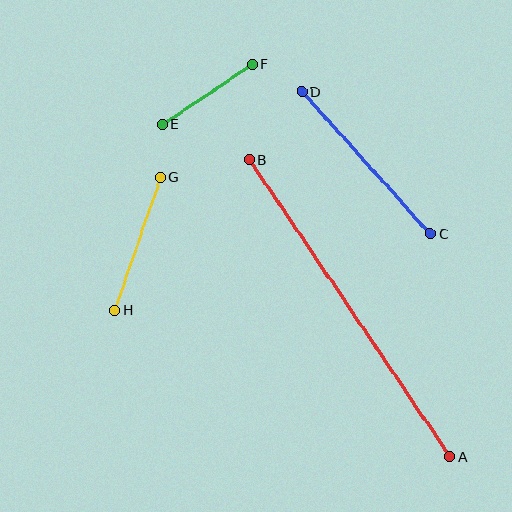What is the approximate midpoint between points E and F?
The midpoint is at approximately (207, 94) pixels.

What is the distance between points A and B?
The distance is approximately 359 pixels.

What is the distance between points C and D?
The distance is approximately 192 pixels.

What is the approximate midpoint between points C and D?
The midpoint is at approximately (366, 163) pixels.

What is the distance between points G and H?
The distance is approximately 140 pixels.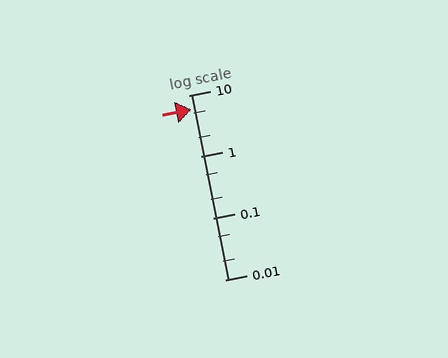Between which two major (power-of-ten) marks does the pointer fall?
The pointer is between 1 and 10.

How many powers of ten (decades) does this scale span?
The scale spans 3 decades, from 0.01 to 10.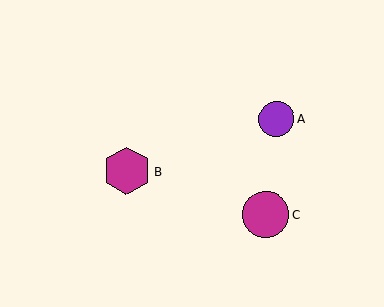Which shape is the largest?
The magenta hexagon (labeled B) is the largest.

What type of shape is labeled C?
Shape C is a magenta circle.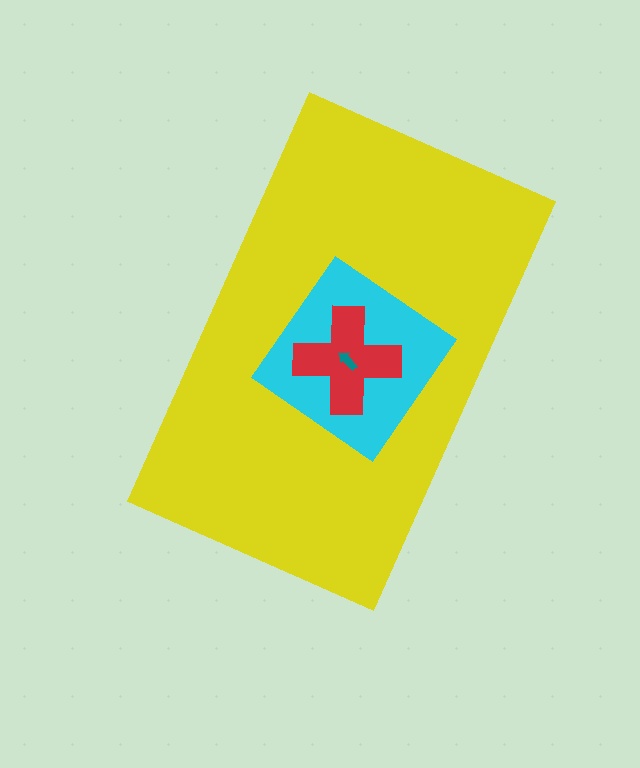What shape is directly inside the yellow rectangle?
The cyan diamond.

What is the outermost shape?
The yellow rectangle.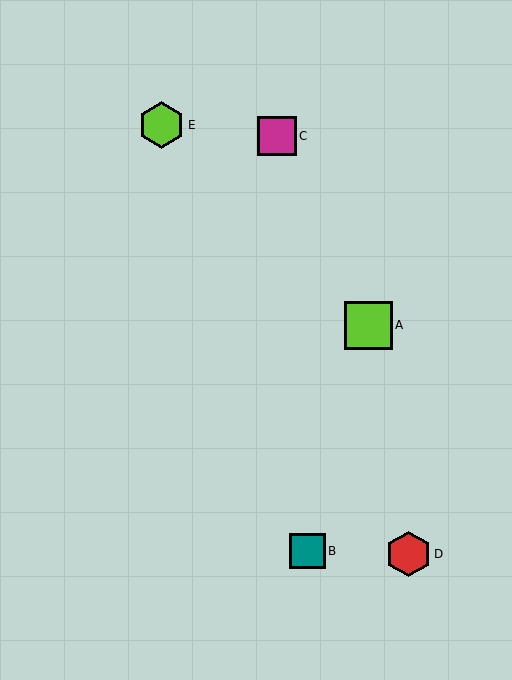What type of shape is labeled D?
Shape D is a red hexagon.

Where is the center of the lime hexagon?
The center of the lime hexagon is at (161, 125).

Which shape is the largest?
The lime square (labeled A) is the largest.